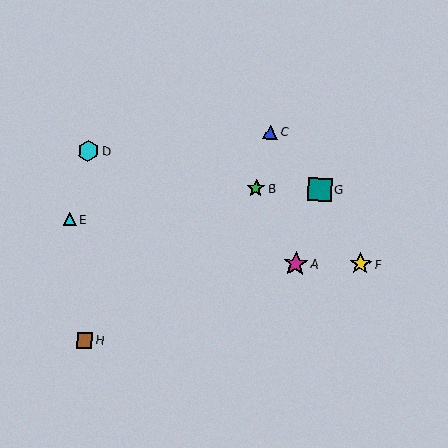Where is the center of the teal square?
The center of the teal square is at (320, 190).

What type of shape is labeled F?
Shape F is a yellow star.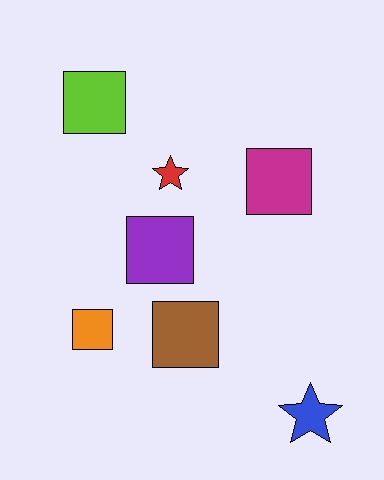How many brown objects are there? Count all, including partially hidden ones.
There is 1 brown object.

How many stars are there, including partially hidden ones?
There are 2 stars.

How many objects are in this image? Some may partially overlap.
There are 7 objects.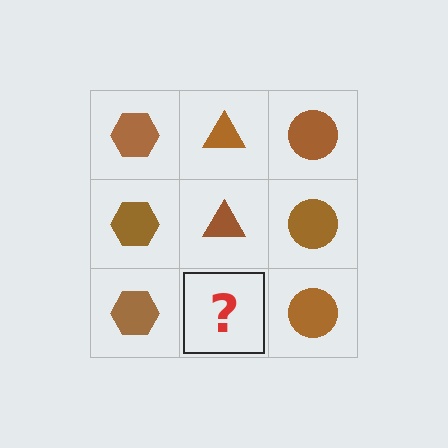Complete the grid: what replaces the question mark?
The question mark should be replaced with a brown triangle.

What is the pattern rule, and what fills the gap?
The rule is that each column has a consistent shape. The gap should be filled with a brown triangle.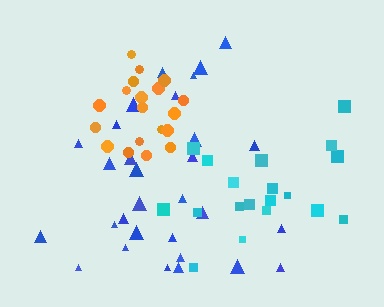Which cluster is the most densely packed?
Orange.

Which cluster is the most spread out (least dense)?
Cyan.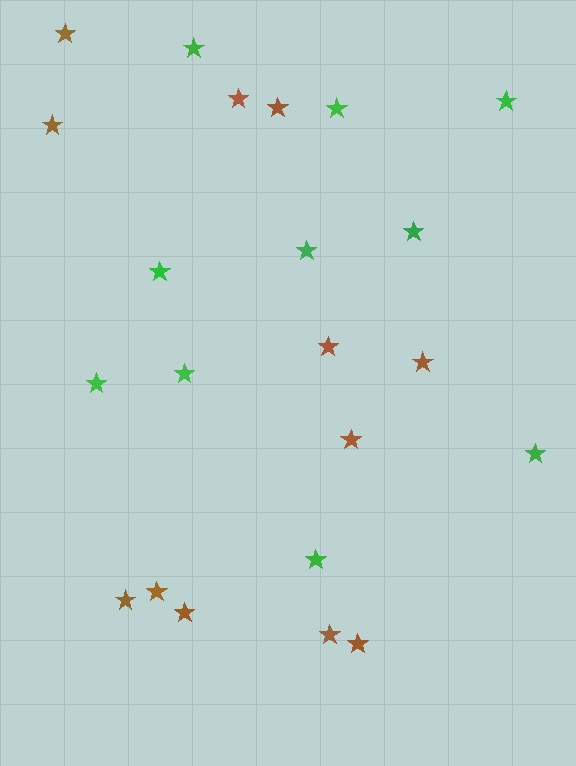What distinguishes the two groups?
There are 2 groups: one group of brown stars (12) and one group of green stars (10).